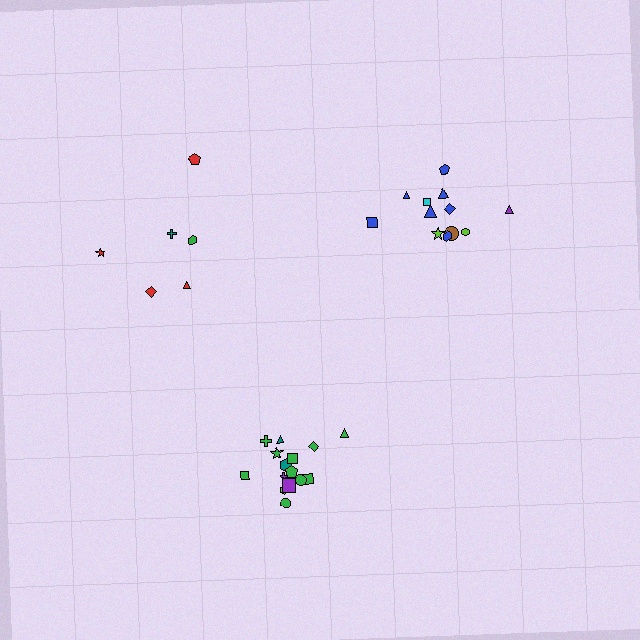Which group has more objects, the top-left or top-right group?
The top-right group.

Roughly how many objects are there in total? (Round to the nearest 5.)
Roughly 35 objects in total.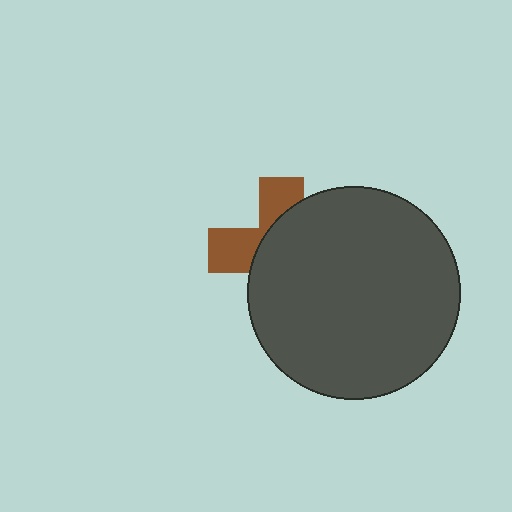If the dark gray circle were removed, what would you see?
You would see the complete brown cross.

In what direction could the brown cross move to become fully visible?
The brown cross could move left. That would shift it out from behind the dark gray circle entirely.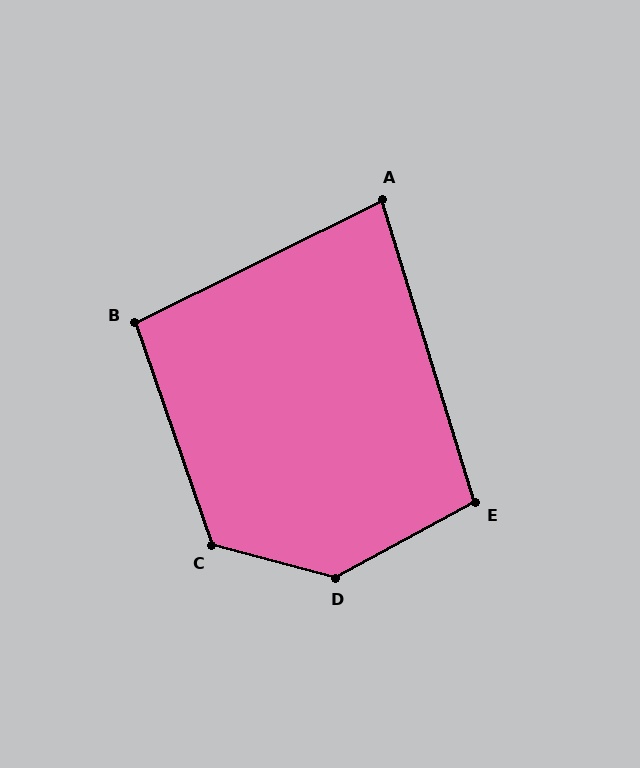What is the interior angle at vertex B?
Approximately 98 degrees (obtuse).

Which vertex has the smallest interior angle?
A, at approximately 80 degrees.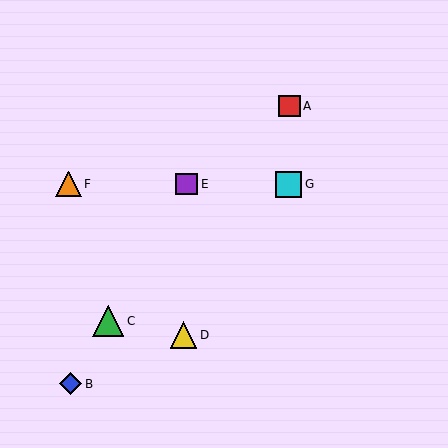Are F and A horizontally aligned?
No, F is at y≈184 and A is at y≈106.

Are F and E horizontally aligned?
Yes, both are at y≈184.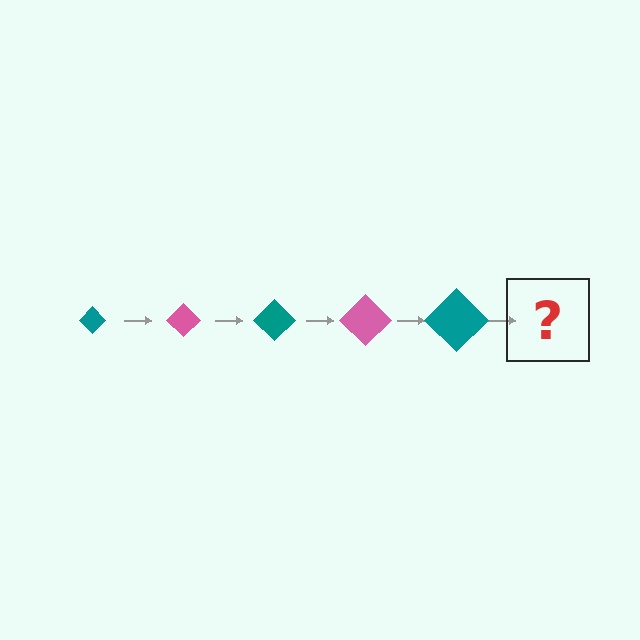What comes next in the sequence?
The next element should be a pink diamond, larger than the previous one.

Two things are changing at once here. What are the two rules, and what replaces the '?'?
The two rules are that the diamond grows larger each step and the color cycles through teal and pink. The '?' should be a pink diamond, larger than the previous one.